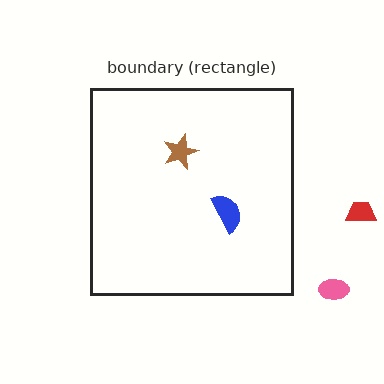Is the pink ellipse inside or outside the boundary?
Outside.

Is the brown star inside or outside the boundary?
Inside.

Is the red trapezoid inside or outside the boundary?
Outside.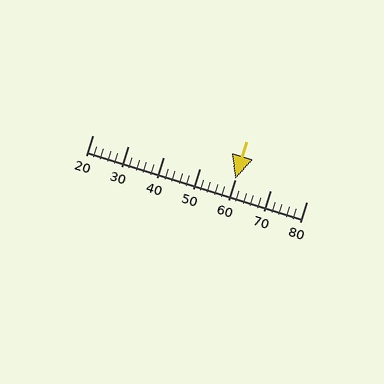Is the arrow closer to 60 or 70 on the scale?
The arrow is closer to 60.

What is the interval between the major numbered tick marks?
The major tick marks are spaced 10 units apart.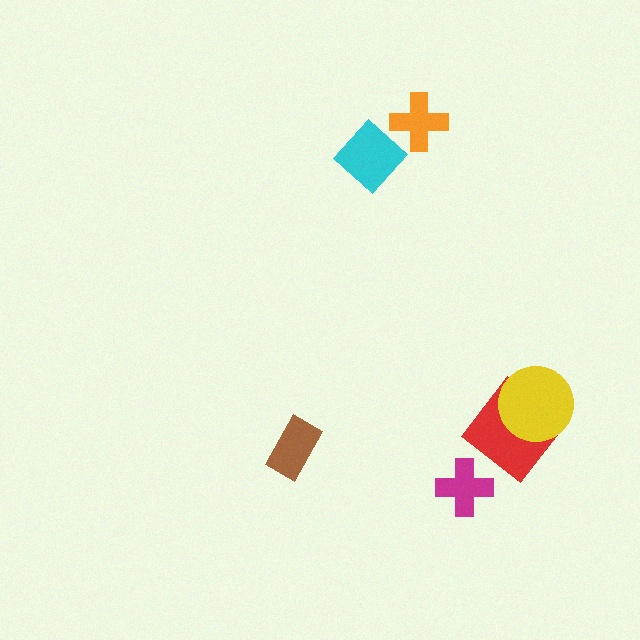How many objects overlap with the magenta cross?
0 objects overlap with the magenta cross.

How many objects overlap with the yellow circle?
1 object overlaps with the yellow circle.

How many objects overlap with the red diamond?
1 object overlaps with the red diamond.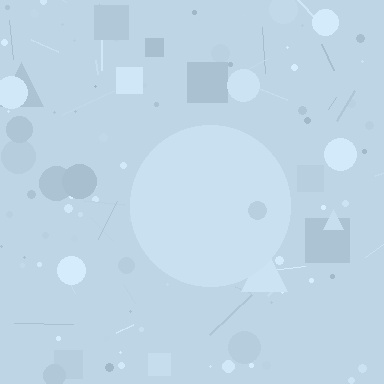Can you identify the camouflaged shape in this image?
The camouflaged shape is a circle.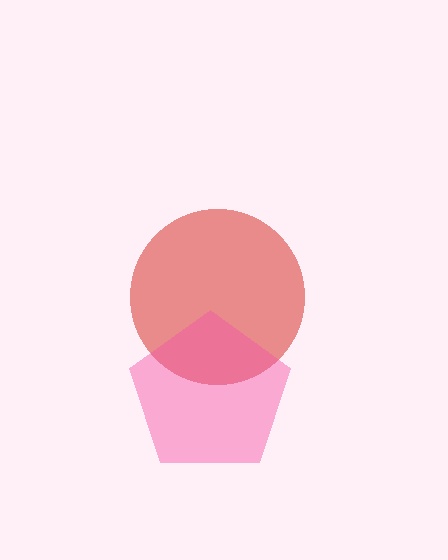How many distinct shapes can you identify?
There are 2 distinct shapes: a red circle, a pink pentagon.